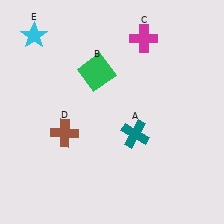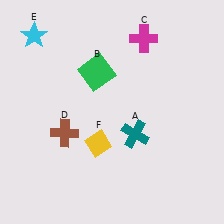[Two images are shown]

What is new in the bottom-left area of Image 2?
A yellow diamond (F) was added in the bottom-left area of Image 2.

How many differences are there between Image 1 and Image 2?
There is 1 difference between the two images.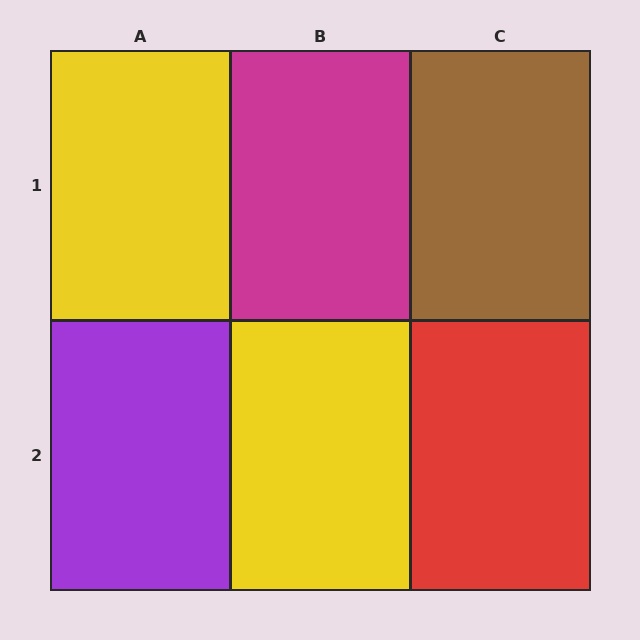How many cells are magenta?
1 cell is magenta.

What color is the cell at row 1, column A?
Yellow.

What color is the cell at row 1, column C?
Brown.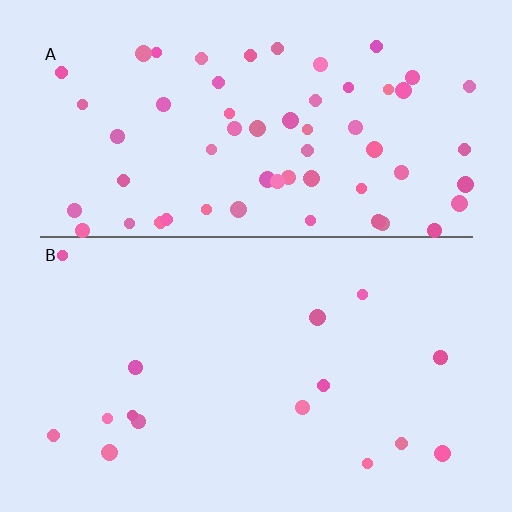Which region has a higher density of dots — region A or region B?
A (the top).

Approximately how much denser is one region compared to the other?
Approximately 3.9× — region A over region B.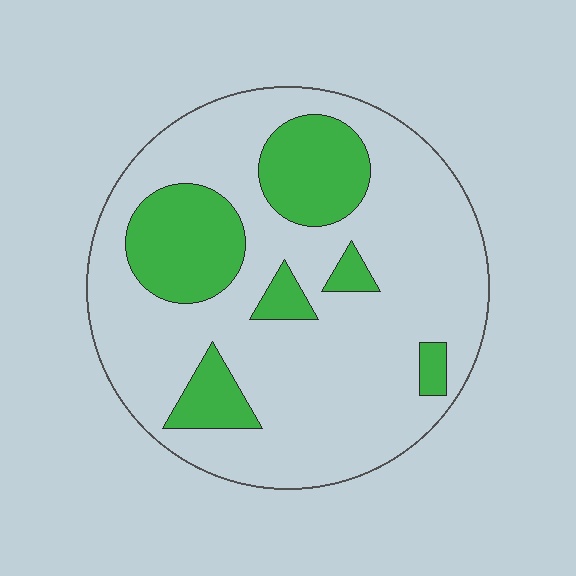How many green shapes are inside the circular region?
6.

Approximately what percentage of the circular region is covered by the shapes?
Approximately 25%.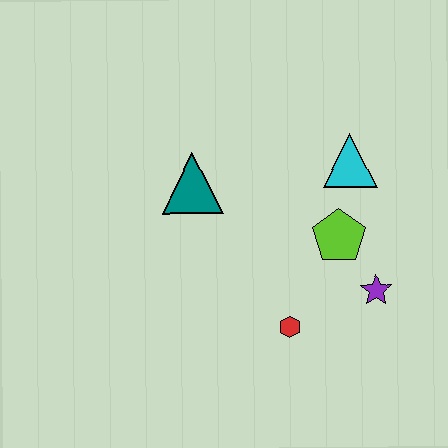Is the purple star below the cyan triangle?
Yes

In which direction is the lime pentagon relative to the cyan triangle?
The lime pentagon is below the cyan triangle.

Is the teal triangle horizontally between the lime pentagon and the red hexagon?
No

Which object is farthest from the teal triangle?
The purple star is farthest from the teal triangle.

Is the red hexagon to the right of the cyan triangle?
No